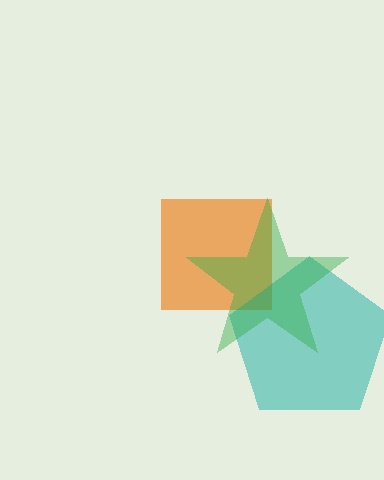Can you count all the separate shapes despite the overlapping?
Yes, there are 3 separate shapes.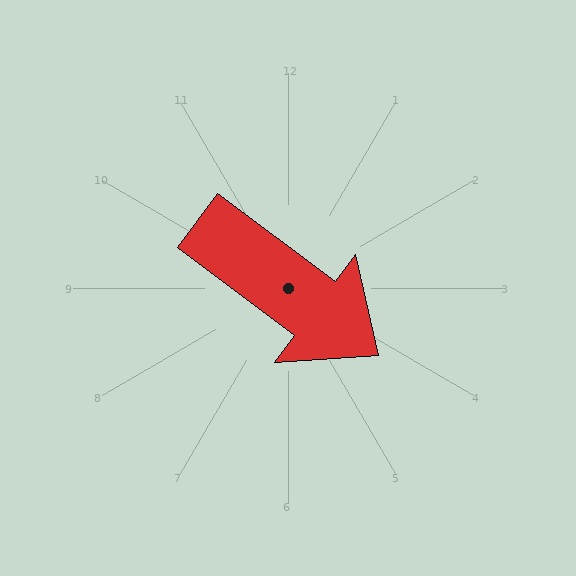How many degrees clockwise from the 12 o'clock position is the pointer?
Approximately 127 degrees.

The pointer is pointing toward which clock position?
Roughly 4 o'clock.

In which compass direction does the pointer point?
Southeast.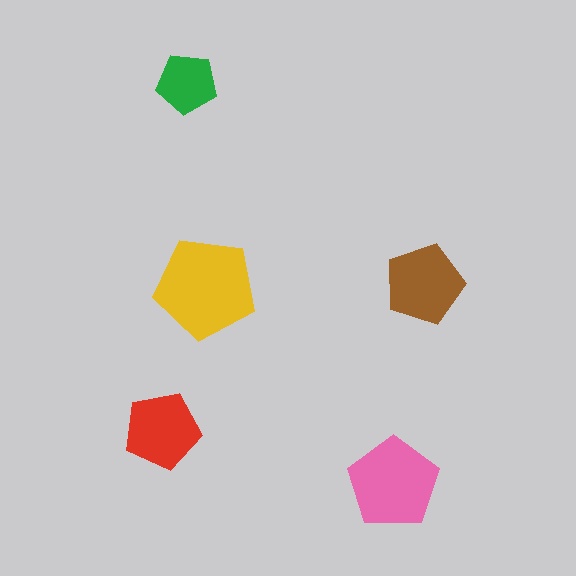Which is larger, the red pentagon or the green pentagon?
The red one.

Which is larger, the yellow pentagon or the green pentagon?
The yellow one.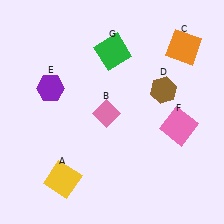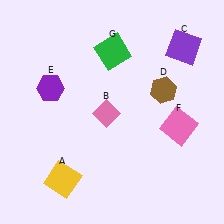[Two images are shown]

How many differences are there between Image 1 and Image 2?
There is 1 difference between the two images.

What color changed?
The square (C) changed from orange in Image 1 to purple in Image 2.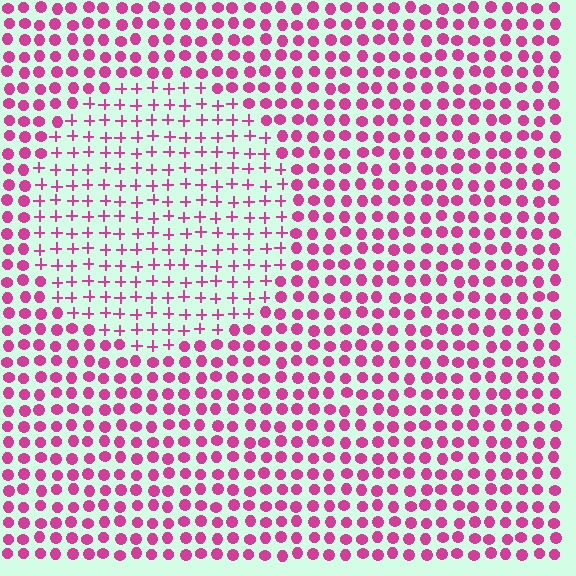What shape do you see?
I see a circle.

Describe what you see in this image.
The image is filled with small magenta elements arranged in a uniform grid. A circle-shaped region contains plus signs, while the surrounding area contains circles. The boundary is defined purely by the change in element shape.